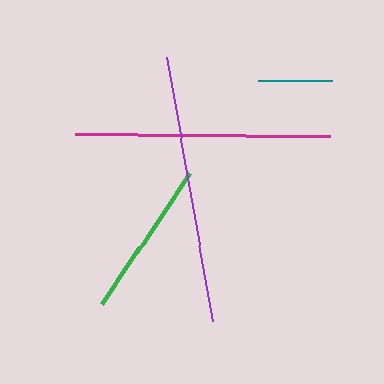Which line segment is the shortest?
The teal line is the shortest at approximately 74 pixels.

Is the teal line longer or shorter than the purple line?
The purple line is longer than the teal line.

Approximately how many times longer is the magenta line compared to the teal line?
The magenta line is approximately 3.4 times the length of the teal line.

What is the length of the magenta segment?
The magenta segment is approximately 254 pixels long.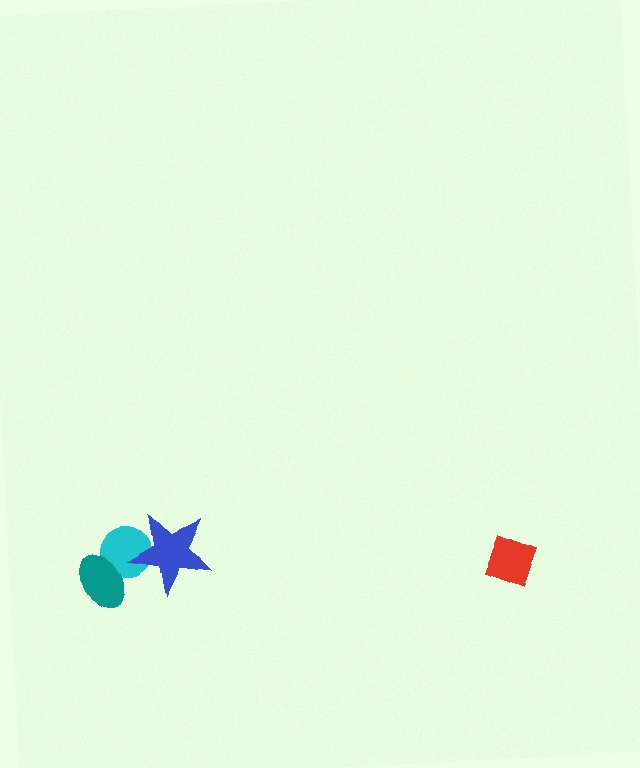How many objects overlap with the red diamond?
0 objects overlap with the red diamond.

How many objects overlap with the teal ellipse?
1 object overlaps with the teal ellipse.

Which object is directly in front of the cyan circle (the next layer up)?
The blue star is directly in front of the cyan circle.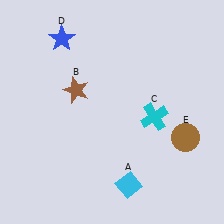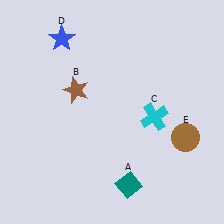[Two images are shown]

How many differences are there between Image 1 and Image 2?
There is 1 difference between the two images.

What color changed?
The diamond (A) changed from cyan in Image 1 to teal in Image 2.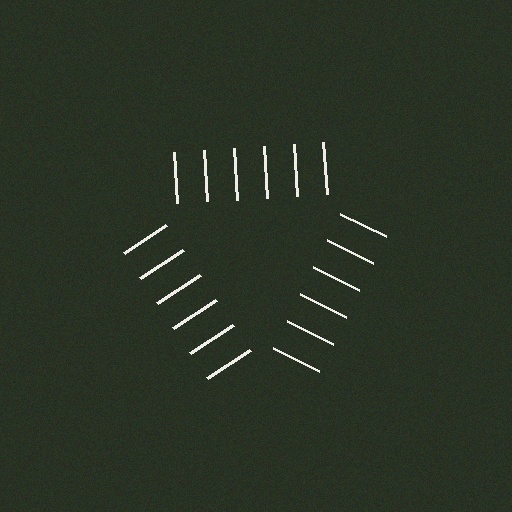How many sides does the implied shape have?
3 sides — the line-ends trace a triangle.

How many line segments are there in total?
18 — 6 along each of the 3 edges.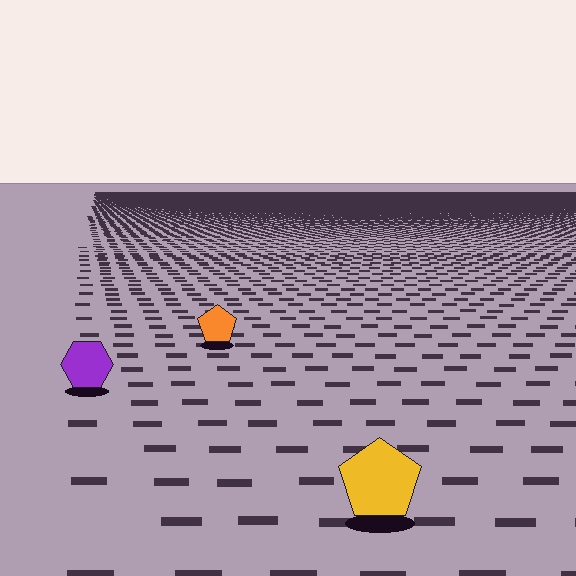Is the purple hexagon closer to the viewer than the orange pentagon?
Yes. The purple hexagon is closer — you can tell from the texture gradient: the ground texture is coarser near it.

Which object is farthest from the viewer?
The orange pentagon is farthest from the viewer. It appears smaller and the ground texture around it is denser.